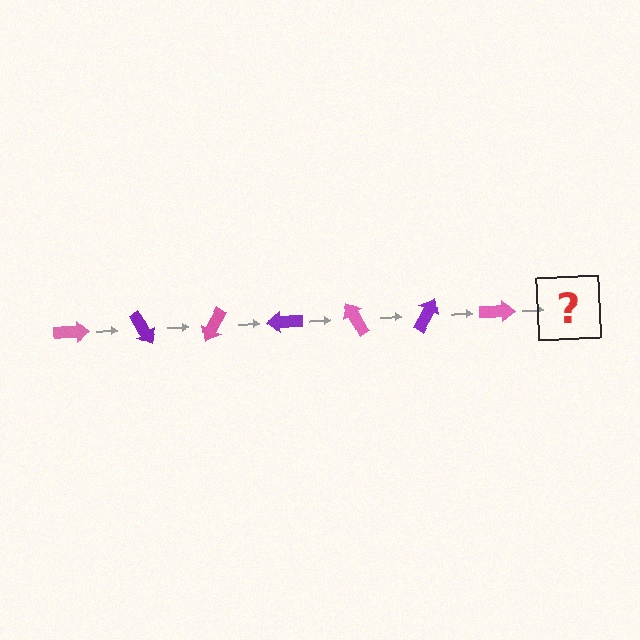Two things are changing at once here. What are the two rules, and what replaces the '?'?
The two rules are that it rotates 60 degrees each step and the color cycles through pink and purple. The '?' should be a purple arrow, rotated 420 degrees from the start.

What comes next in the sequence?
The next element should be a purple arrow, rotated 420 degrees from the start.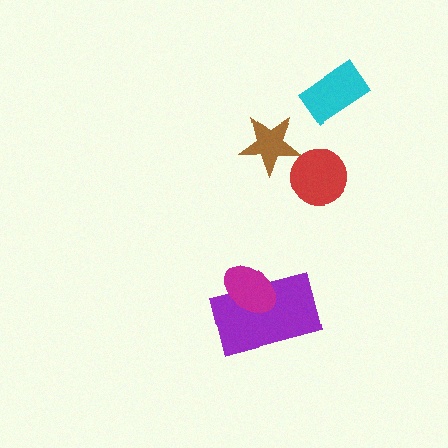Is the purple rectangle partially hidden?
Yes, it is partially covered by another shape.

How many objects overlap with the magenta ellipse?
1 object overlaps with the magenta ellipse.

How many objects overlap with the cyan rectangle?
0 objects overlap with the cyan rectangle.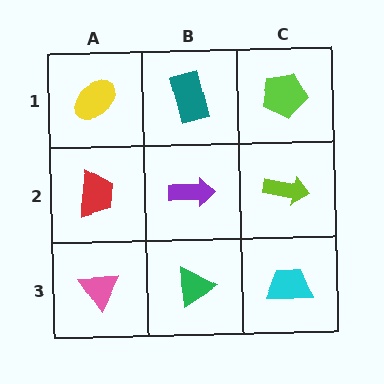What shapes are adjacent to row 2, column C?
A lime pentagon (row 1, column C), a cyan trapezoid (row 3, column C), a purple arrow (row 2, column B).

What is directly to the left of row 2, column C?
A purple arrow.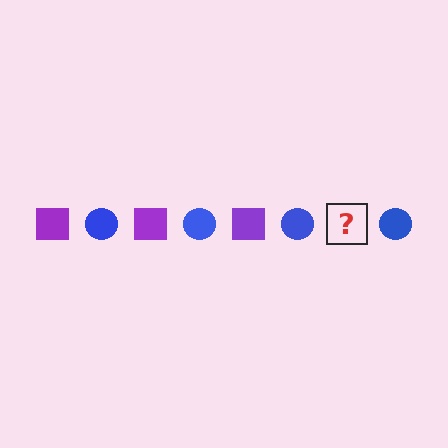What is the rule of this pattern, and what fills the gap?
The rule is that the pattern alternates between purple square and blue circle. The gap should be filled with a purple square.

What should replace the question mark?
The question mark should be replaced with a purple square.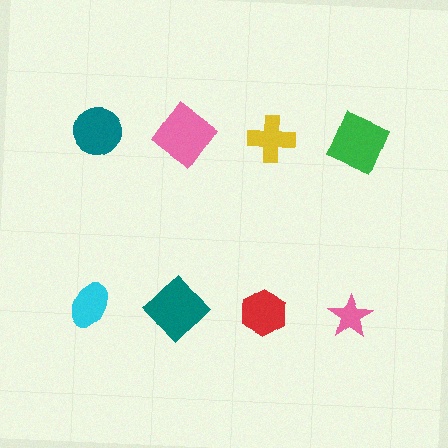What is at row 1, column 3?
A yellow cross.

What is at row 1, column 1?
A teal circle.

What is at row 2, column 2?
A teal diamond.